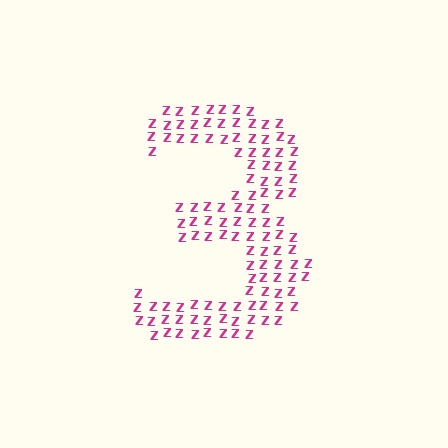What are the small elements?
The small elements are letter Z's.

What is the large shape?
The large shape is the digit 3.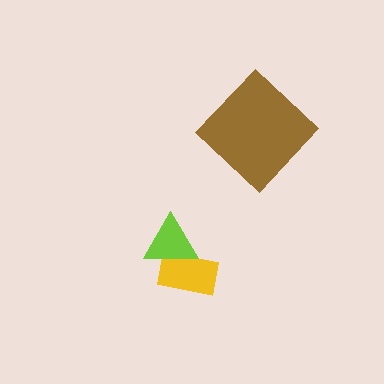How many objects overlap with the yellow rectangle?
1 object overlaps with the yellow rectangle.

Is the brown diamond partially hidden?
No, no other shape covers it.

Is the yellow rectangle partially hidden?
Yes, it is partially covered by another shape.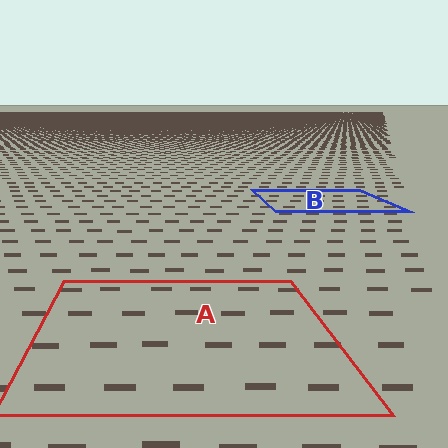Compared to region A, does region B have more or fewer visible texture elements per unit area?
Region B has more texture elements per unit area — they are packed more densely because it is farther away.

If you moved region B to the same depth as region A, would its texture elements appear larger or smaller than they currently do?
They would appear larger. At a closer depth, the same texture elements are projected at a bigger on-screen size.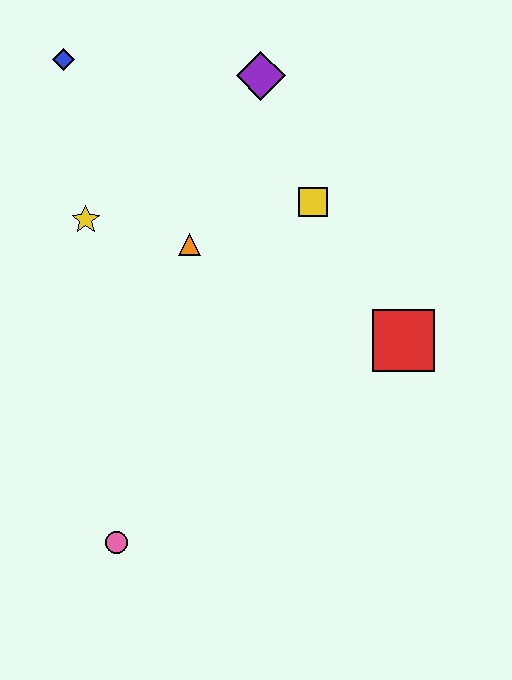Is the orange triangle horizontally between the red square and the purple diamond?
No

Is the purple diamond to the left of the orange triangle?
No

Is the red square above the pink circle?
Yes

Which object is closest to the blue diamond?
The yellow star is closest to the blue diamond.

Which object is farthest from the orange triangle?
The pink circle is farthest from the orange triangle.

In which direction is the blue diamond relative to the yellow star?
The blue diamond is above the yellow star.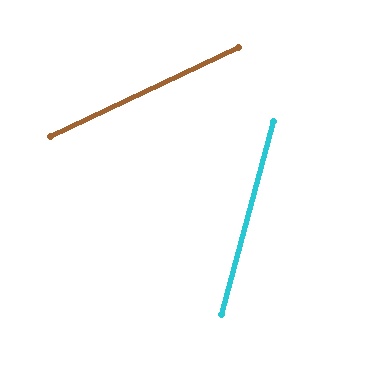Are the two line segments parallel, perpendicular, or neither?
Neither parallel nor perpendicular — they differ by about 50°.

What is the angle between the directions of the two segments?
Approximately 50 degrees.